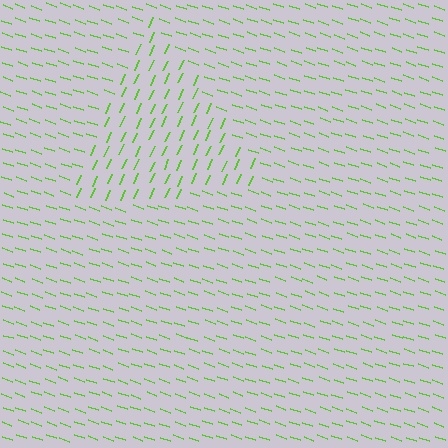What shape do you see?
I see a triangle.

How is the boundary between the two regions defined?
The boundary is defined purely by a change in line orientation (approximately 85 degrees difference). All lines are the same color and thickness.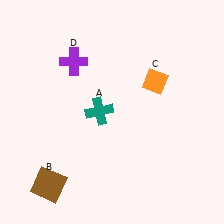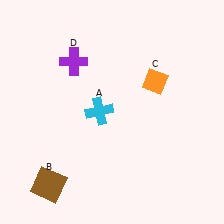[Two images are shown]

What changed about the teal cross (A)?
In Image 1, A is teal. In Image 2, it changed to cyan.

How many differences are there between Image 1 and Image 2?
There is 1 difference between the two images.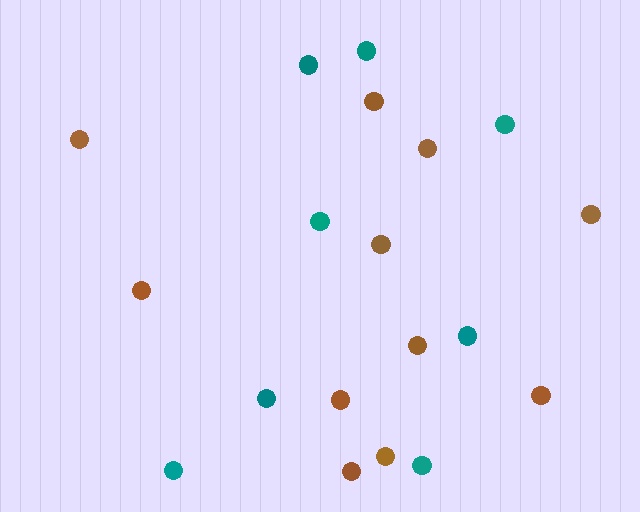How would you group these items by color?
There are 2 groups: one group of teal circles (8) and one group of brown circles (11).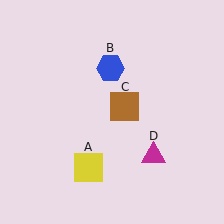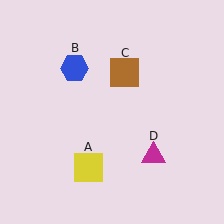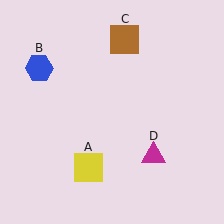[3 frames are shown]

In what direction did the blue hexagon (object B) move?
The blue hexagon (object B) moved left.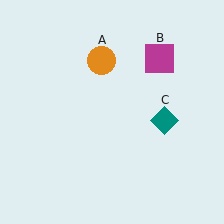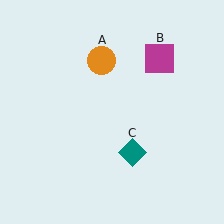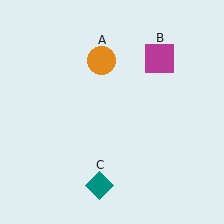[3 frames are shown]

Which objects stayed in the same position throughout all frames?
Orange circle (object A) and magenta square (object B) remained stationary.